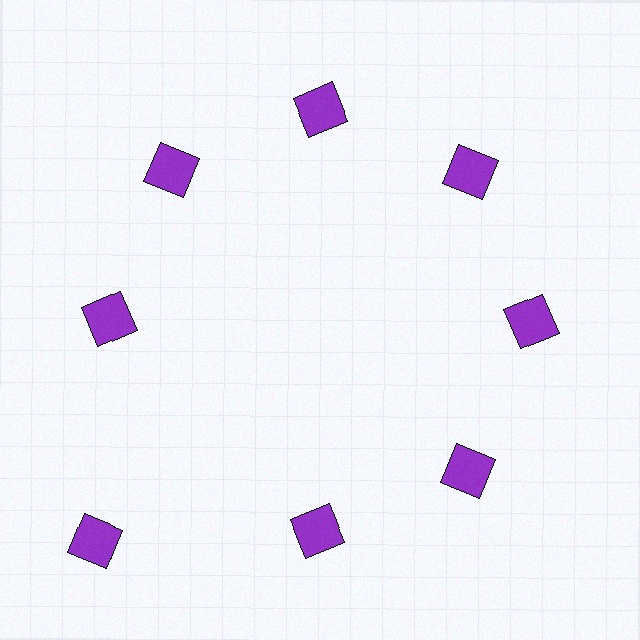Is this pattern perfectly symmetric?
No. The 8 purple squares are arranged in a ring, but one element near the 8 o'clock position is pushed outward from the center, breaking the 8-fold rotational symmetry.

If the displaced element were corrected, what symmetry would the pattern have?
It would have 8-fold rotational symmetry — the pattern would map onto itself every 45 degrees.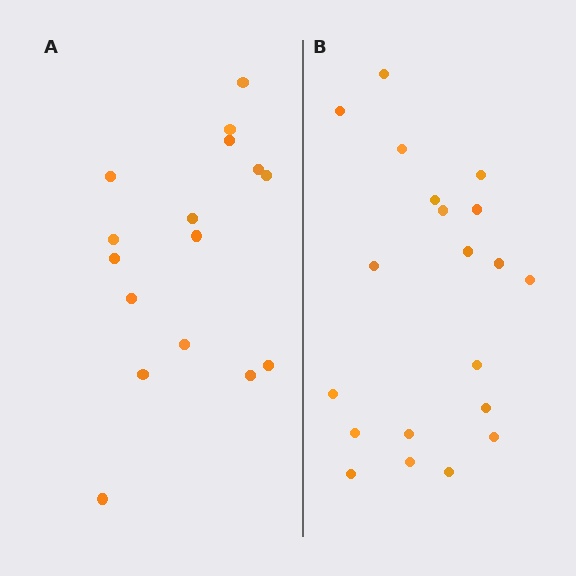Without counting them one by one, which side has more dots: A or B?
Region B (the right region) has more dots.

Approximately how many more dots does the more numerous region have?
Region B has about 4 more dots than region A.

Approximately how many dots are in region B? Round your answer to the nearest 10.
About 20 dots.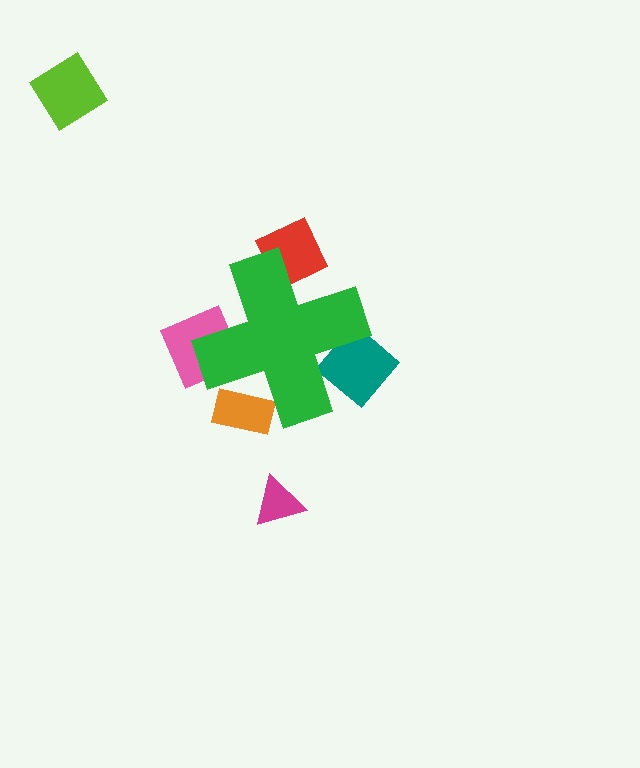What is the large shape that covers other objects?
A green cross.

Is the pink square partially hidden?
Yes, the pink square is partially hidden behind the green cross.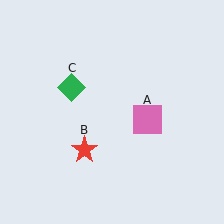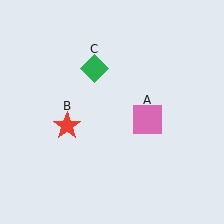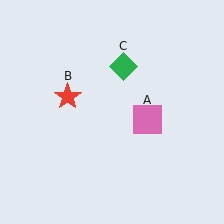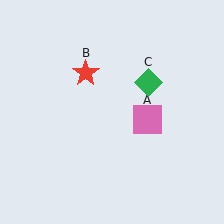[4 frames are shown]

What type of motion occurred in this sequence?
The red star (object B), green diamond (object C) rotated clockwise around the center of the scene.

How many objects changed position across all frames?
2 objects changed position: red star (object B), green diamond (object C).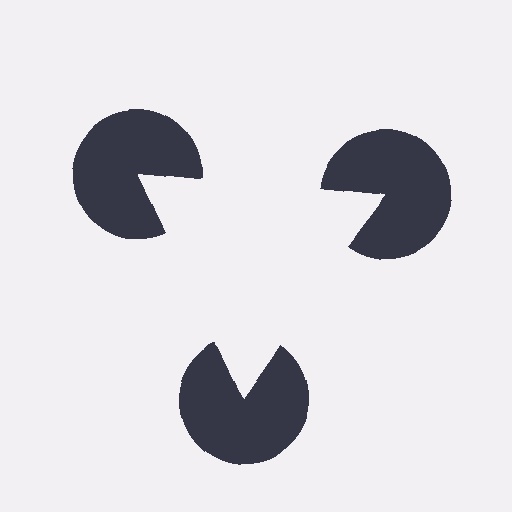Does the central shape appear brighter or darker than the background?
It typically appears slightly brighter than the background, even though no actual brightness change is drawn.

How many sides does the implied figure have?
3 sides.